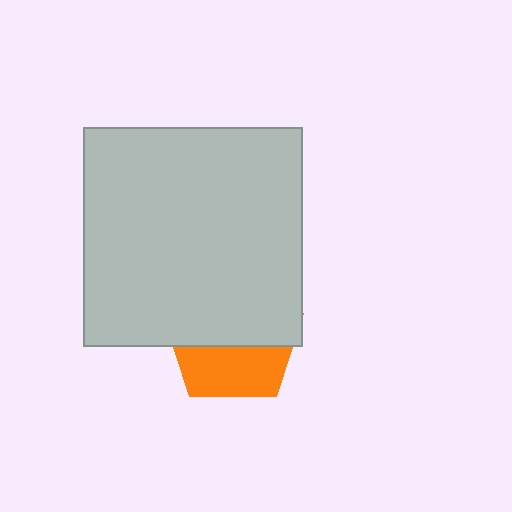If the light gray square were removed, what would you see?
You would see the complete orange pentagon.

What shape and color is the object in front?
The object in front is a light gray square.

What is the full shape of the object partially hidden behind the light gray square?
The partially hidden object is an orange pentagon.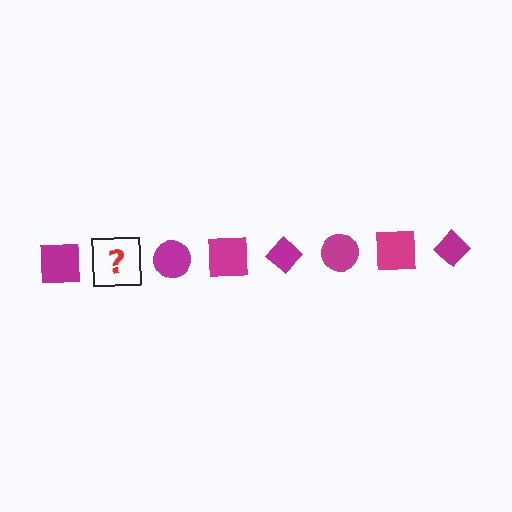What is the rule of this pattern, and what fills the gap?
The rule is that the pattern cycles through square, diamond, circle shapes in magenta. The gap should be filled with a magenta diamond.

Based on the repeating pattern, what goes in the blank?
The blank should be a magenta diamond.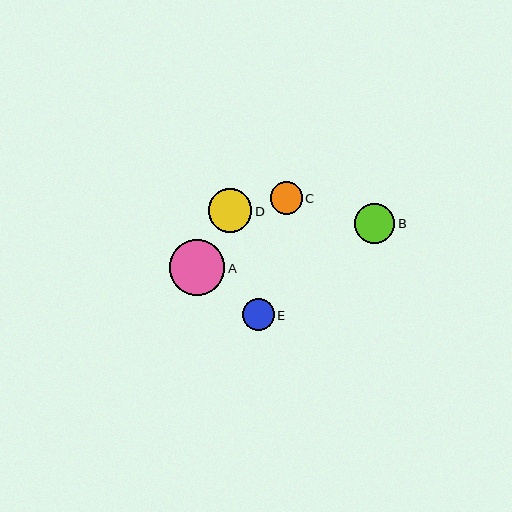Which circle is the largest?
Circle A is the largest with a size of approximately 56 pixels.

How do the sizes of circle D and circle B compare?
Circle D and circle B are approximately the same size.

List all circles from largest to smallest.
From largest to smallest: A, D, B, C, E.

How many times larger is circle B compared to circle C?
Circle B is approximately 1.2 times the size of circle C.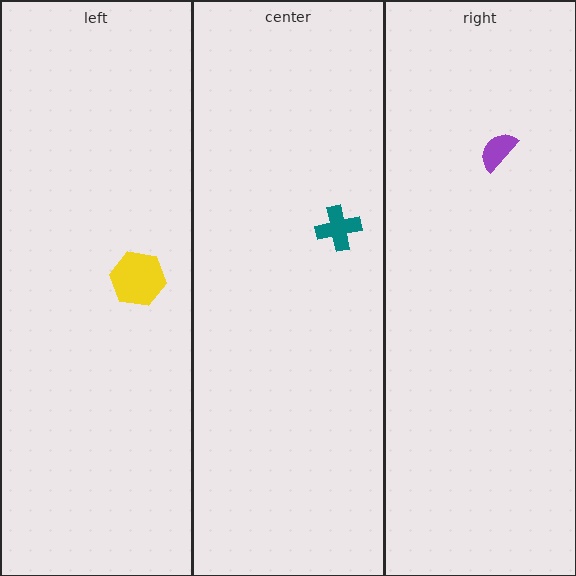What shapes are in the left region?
The yellow hexagon.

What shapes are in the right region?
The purple semicircle.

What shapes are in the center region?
The teal cross.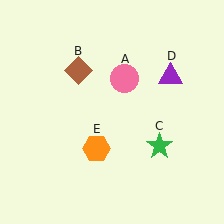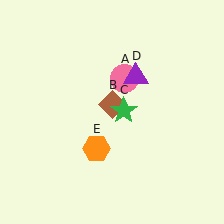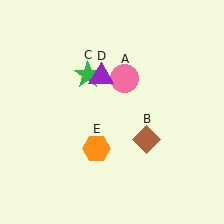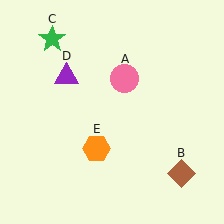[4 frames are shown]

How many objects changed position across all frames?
3 objects changed position: brown diamond (object B), green star (object C), purple triangle (object D).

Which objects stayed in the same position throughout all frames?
Pink circle (object A) and orange hexagon (object E) remained stationary.